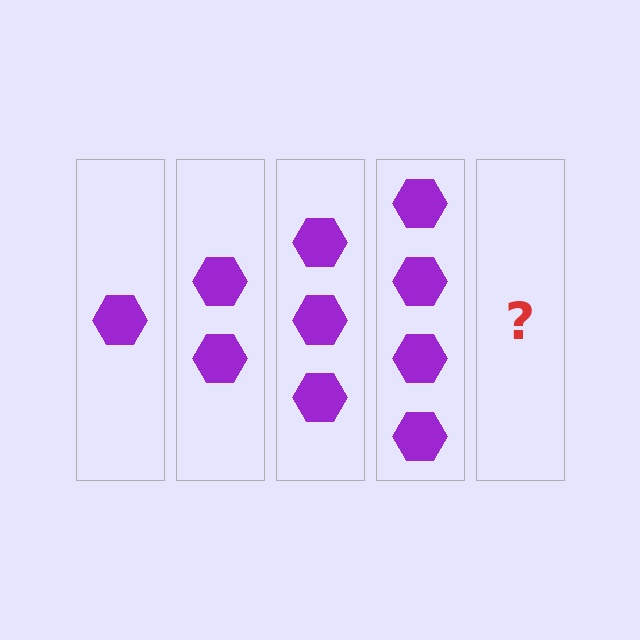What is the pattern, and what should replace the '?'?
The pattern is that each step adds one more hexagon. The '?' should be 5 hexagons.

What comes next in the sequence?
The next element should be 5 hexagons.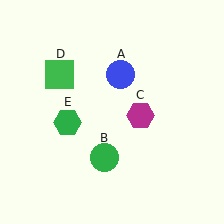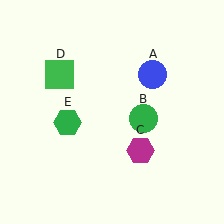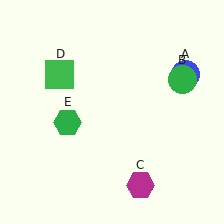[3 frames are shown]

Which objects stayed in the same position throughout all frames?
Green square (object D) and green hexagon (object E) remained stationary.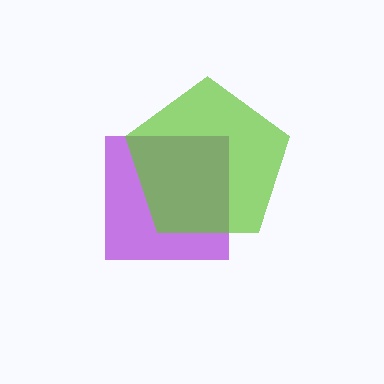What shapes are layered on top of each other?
The layered shapes are: a purple square, a lime pentagon.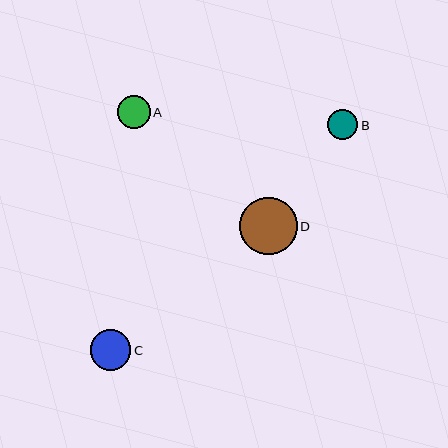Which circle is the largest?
Circle D is the largest with a size of approximately 58 pixels.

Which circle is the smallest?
Circle B is the smallest with a size of approximately 31 pixels.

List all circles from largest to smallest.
From largest to smallest: D, C, A, B.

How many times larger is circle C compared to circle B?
Circle C is approximately 1.3 times the size of circle B.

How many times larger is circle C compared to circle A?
Circle C is approximately 1.2 times the size of circle A.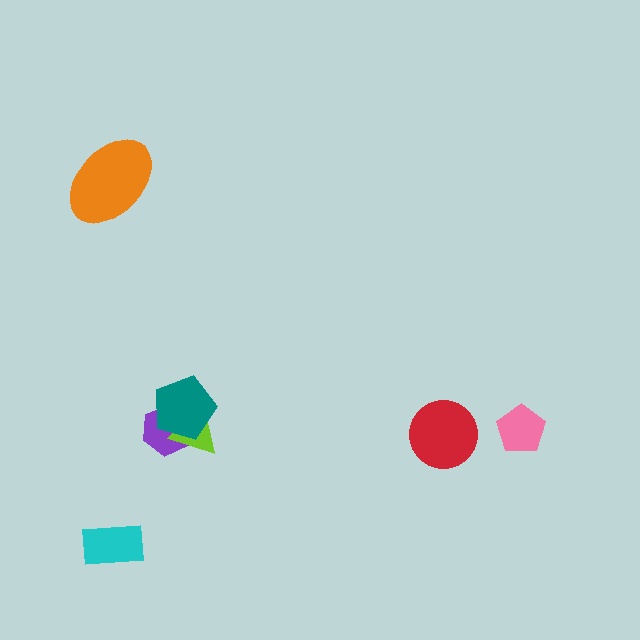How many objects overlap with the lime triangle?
2 objects overlap with the lime triangle.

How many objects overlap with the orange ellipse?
0 objects overlap with the orange ellipse.